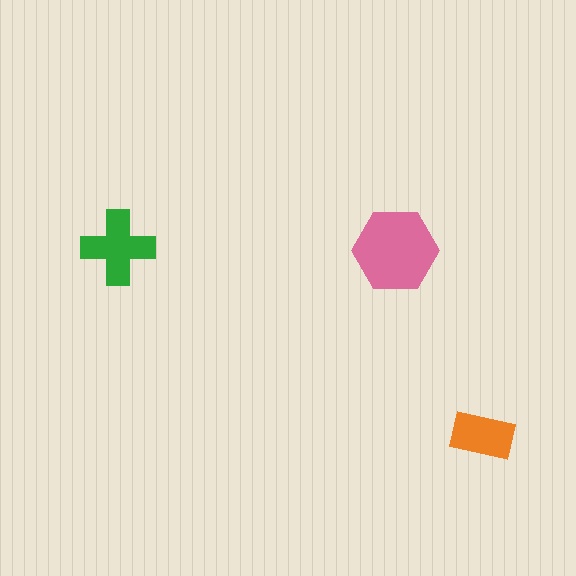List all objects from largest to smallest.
The pink hexagon, the green cross, the orange rectangle.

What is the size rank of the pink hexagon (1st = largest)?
1st.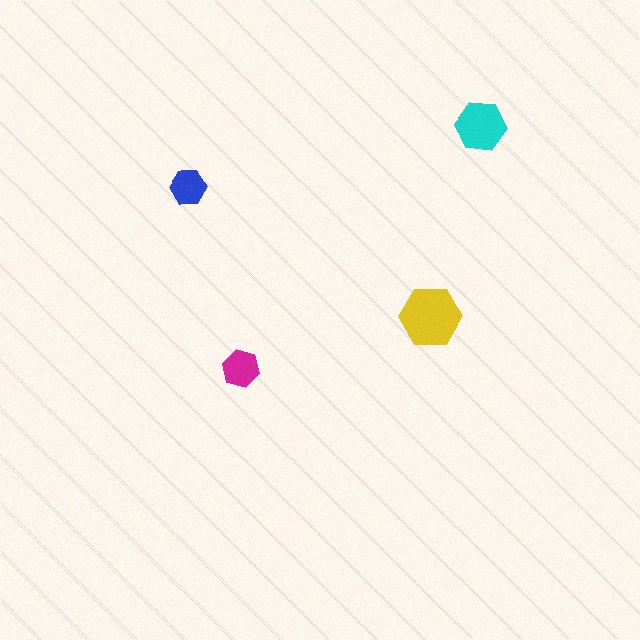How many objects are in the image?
There are 4 objects in the image.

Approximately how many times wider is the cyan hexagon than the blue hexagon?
About 1.5 times wider.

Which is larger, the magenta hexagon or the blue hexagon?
The magenta one.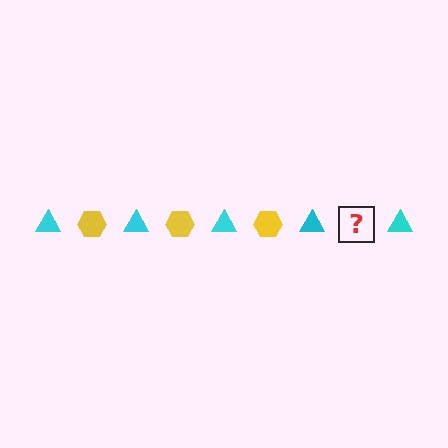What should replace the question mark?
The question mark should be replaced with a yellow hexagon.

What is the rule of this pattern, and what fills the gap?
The rule is that the pattern alternates between cyan triangle and yellow hexagon. The gap should be filled with a yellow hexagon.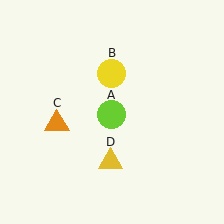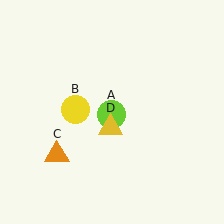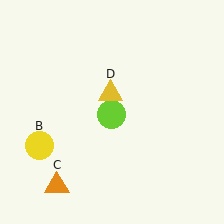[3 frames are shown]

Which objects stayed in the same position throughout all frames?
Lime circle (object A) remained stationary.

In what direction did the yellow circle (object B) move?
The yellow circle (object B) moved down and to the left.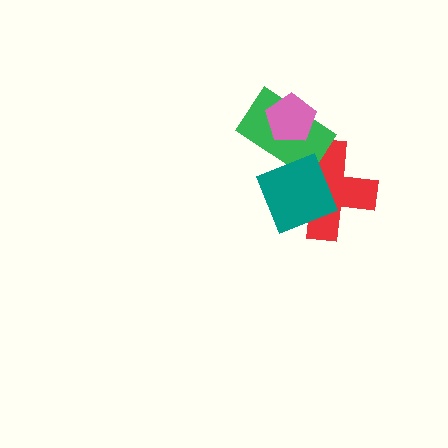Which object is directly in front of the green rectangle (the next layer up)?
The pink pentagon is directly in front of the green rectangle.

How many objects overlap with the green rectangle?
3 objects overlap with the green rectangle.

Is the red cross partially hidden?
Yes, it is partially covered by another shape.